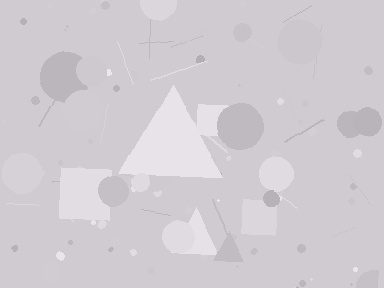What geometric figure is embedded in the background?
A triangle is embedded in the background.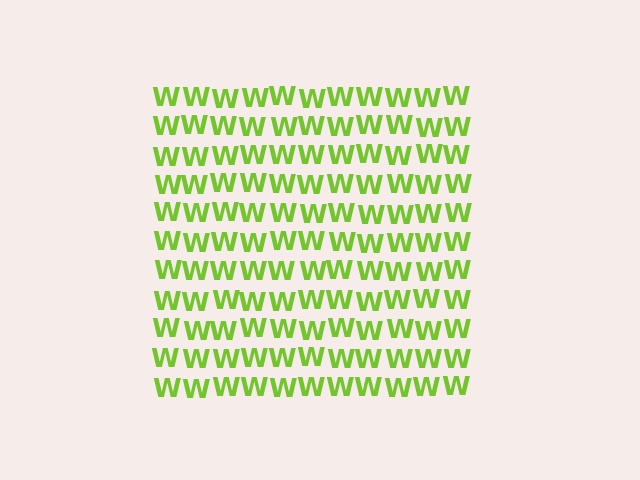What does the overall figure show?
The overall figure shows a square.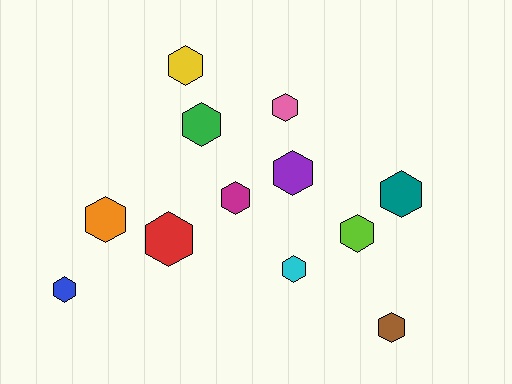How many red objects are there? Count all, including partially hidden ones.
There is 1 red object.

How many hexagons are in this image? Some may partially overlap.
There are 12 hexagons.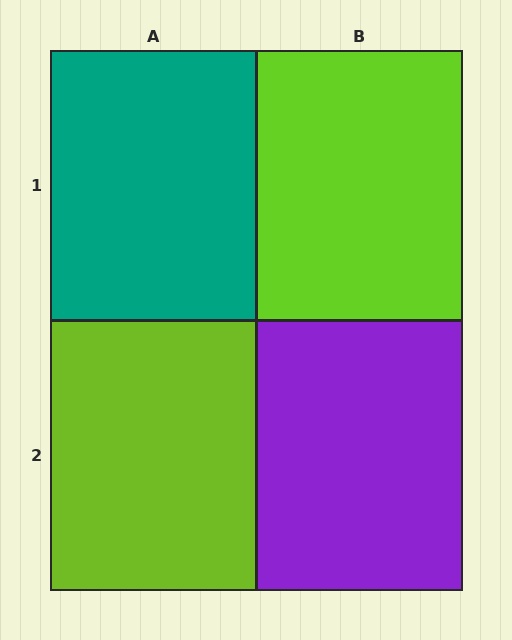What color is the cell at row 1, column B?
Lime.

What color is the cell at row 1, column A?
Teal.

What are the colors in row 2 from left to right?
Lime, purple.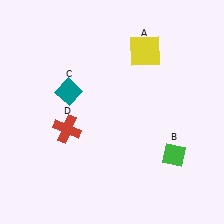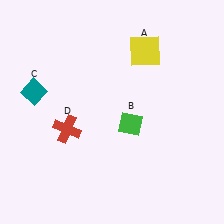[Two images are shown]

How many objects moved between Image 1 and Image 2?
2 objects moved between the two images.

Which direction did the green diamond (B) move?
The green diamond (B) moved left.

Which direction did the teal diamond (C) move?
The teal diamond (C) moved left.